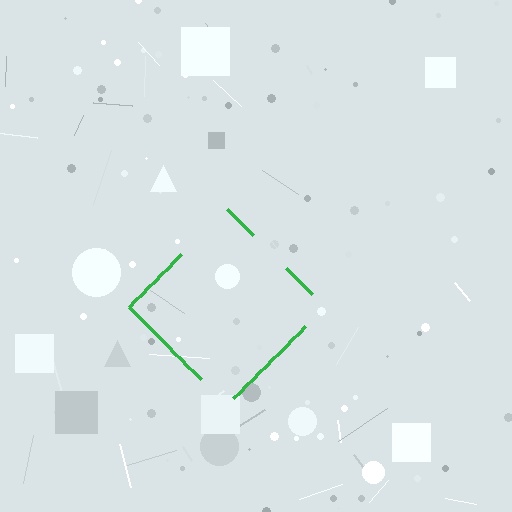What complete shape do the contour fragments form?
The contour fragments form a diamond.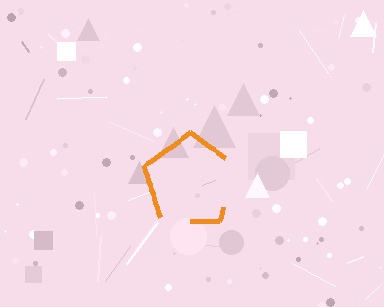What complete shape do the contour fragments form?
The contour fragments form a pentagon.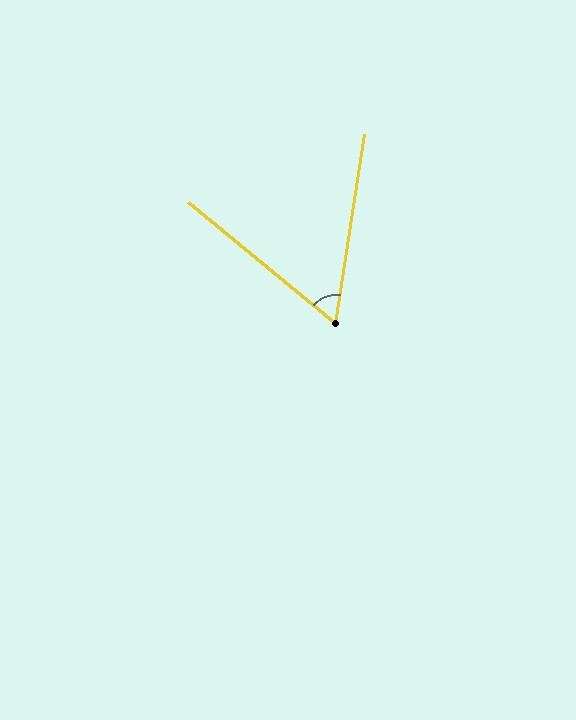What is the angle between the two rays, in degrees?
Approximately 59 degrees.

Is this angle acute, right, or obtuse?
It is acute.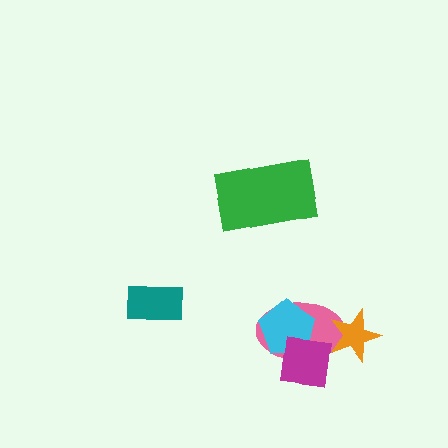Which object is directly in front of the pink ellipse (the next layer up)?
The orange star is directly in front of the pink ellipse.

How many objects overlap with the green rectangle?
0 objects overlap with the green rectangle.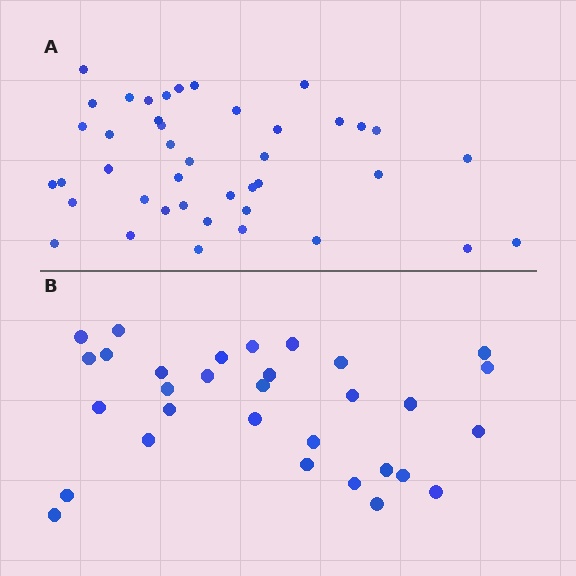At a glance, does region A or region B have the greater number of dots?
Region A (the top region) has more dots.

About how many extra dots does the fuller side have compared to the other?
Region A has roughly 12 or so more dots than region B.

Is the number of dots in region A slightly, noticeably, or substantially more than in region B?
Region A has noticeably more, but not dramatically so. The ratio is roughly 1.4 to 1.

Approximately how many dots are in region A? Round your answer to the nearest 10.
About 40 dots. (The exact count is 42, which rounds to 40.)